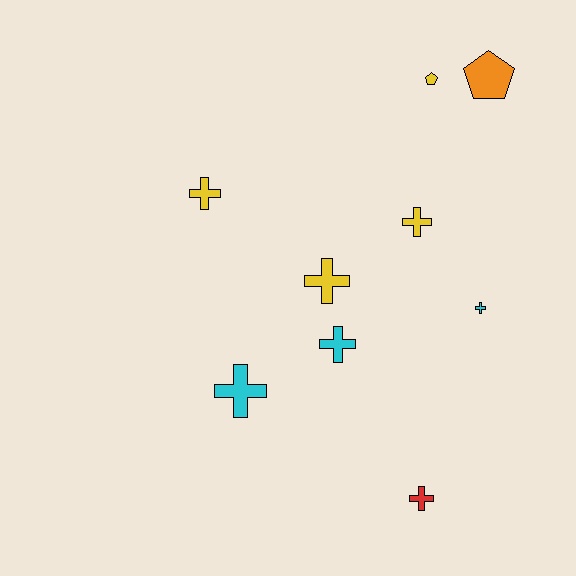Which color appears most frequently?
Yellow, with 4 objects.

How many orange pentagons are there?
There is 1 orange pentagon.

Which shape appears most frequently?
Cross, with 7 objects.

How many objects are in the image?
There are 9 objects.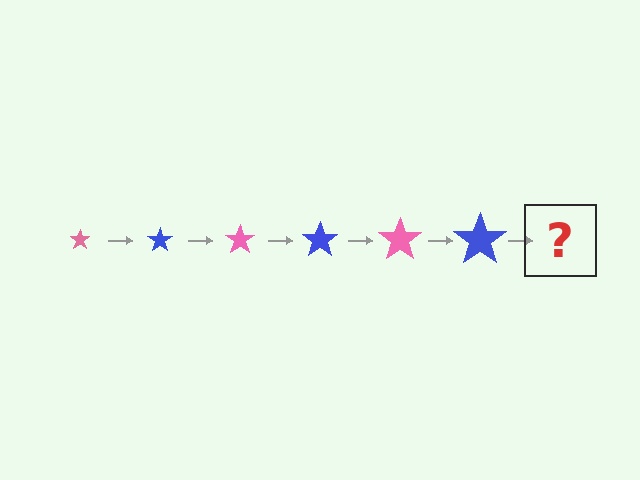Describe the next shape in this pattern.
It should be a pink star, larger than the previous one.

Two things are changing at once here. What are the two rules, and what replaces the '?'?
The two rules are that the star grows larger each step and the color cycles through pink and blue. The '?' should be a pink star, larger than the previous one.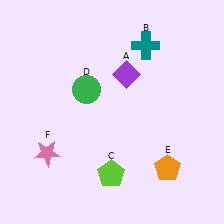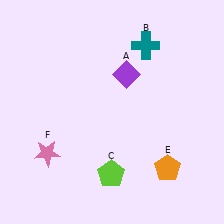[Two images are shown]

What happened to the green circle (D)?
The green circle (D) was removed in Image 2. It was in the top-left area of Image 1.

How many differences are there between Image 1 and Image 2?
There is 1 difference between the two images.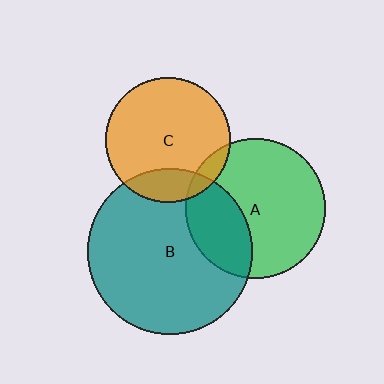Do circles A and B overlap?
Yes.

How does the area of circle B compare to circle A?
Approximately 1.4 times.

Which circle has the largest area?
Circle B (teal).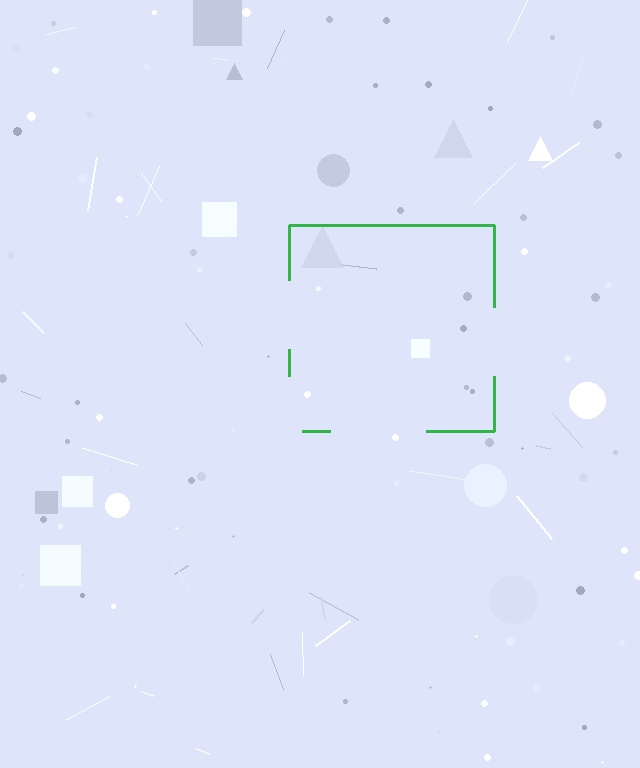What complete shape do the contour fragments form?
The contour fragments form a square.